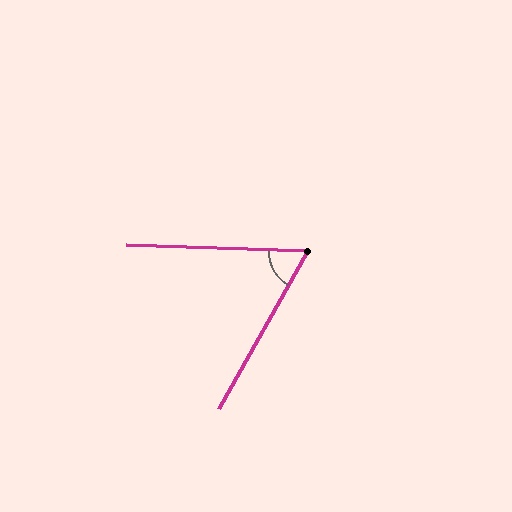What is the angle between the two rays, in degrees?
Approximately 63 degrees.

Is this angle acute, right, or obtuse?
It is acute.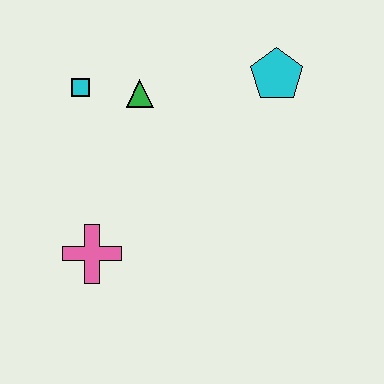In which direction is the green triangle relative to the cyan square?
The green triangle is to the right of the cyan square.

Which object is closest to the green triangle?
The cyan square is closest to the green triangle.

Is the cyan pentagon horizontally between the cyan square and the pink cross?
No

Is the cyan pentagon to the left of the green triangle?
No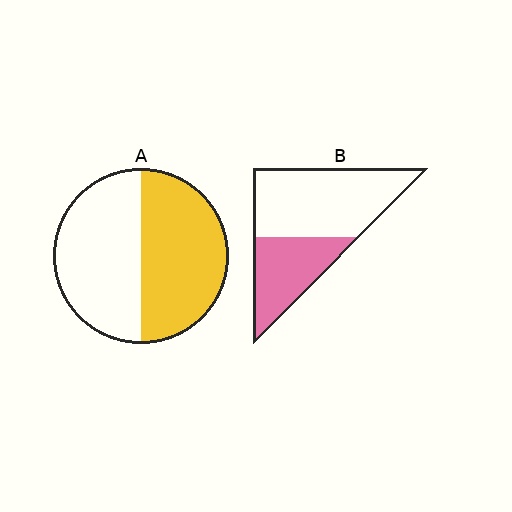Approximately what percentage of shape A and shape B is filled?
A is approximately 50% and B is approximately 35%.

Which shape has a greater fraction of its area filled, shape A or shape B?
Shape A.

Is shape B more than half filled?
No.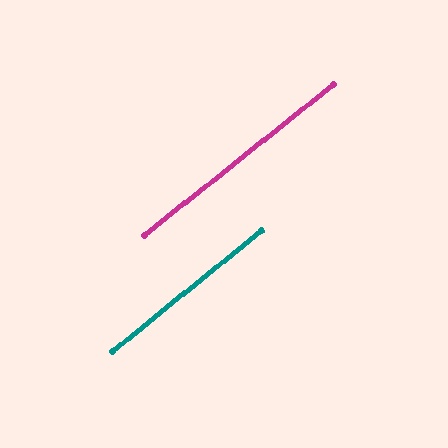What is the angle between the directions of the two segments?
Approximately 0 degrees.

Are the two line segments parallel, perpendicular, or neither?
Parallel — their directions differ by only 0.2°.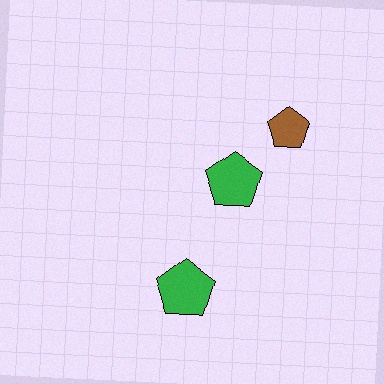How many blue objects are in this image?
There are no blue objects.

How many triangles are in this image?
There are no triangles.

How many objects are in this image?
There are 3 objects.